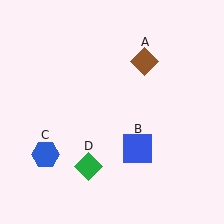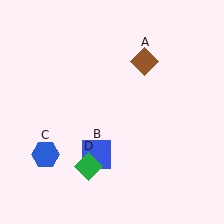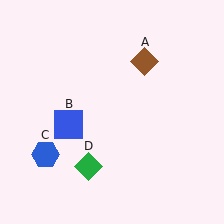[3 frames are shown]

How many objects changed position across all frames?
1 object changed position: blue square (object B).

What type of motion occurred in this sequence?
The blue square (object B) rotated clockwise around the center of the scene.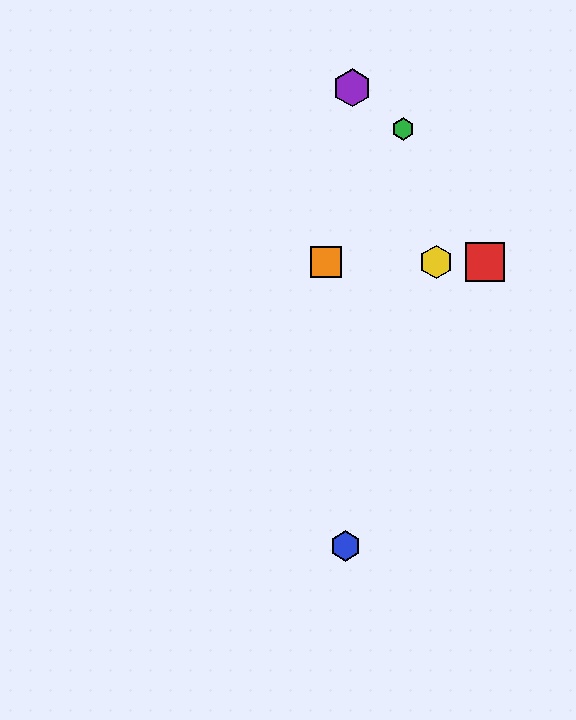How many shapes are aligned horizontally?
3 shapes (the red square, the yellow hexagon, the orange square) are aligned horizontally.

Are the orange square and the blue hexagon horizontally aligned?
No, the orange square is at y≈262 and the blue hexagon is at y≈546.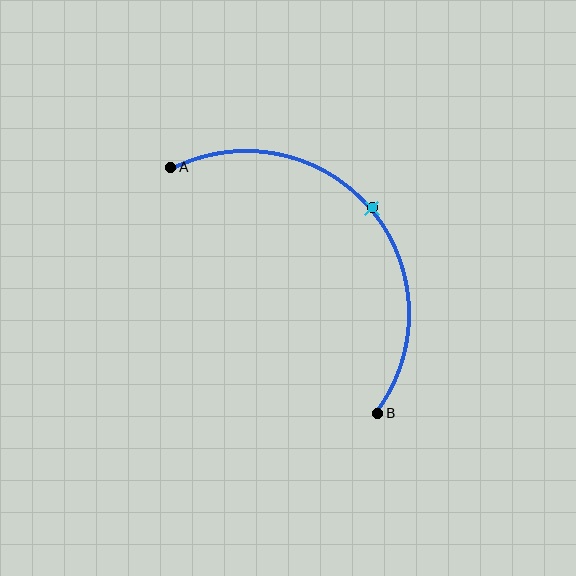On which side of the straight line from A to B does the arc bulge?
The arc bulges above and to the right of the straight line connecting A and B.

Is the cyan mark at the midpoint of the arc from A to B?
Yes. The cyan mark lies on the arc at equal arc-length from both A and B — it is the arc midpoint.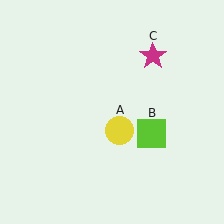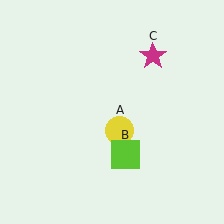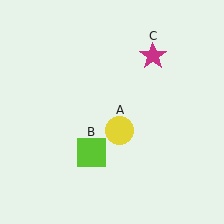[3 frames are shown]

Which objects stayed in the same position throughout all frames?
Yellow circle (object A) and magenta star (object C) remained stationary.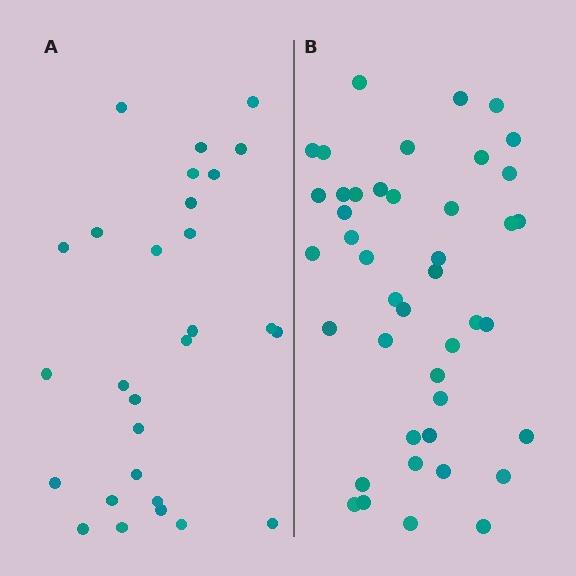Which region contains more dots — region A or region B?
Region B (the right region) has more dots.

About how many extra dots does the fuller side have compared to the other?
Region B has approximately 15 more dots than region A.